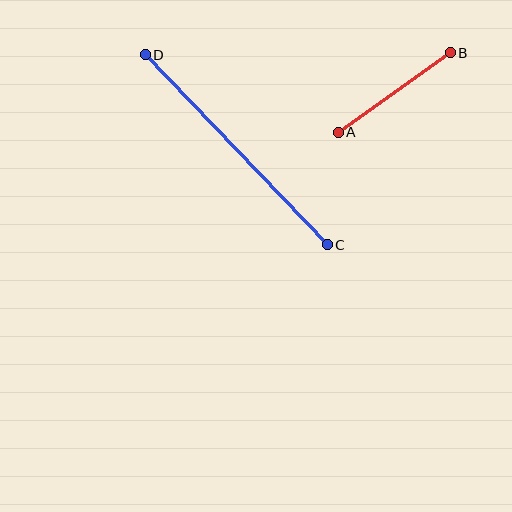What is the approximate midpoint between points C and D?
The midpoint is at approximately (236, 150) pixels.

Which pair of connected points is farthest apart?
Points C and D are farthest apart.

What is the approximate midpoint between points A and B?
The midpoint is at approximately (394, 92) pixels.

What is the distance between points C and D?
The distance is approximately 263 pixels.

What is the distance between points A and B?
The distance is approximately 138 pixels.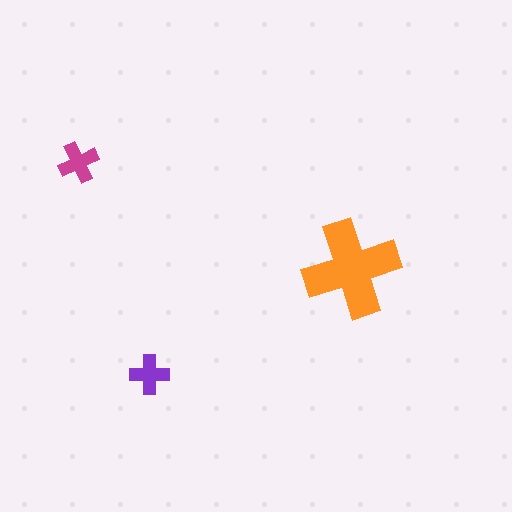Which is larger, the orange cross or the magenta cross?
The orange one.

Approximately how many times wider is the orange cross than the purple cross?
About 2.5 times wider.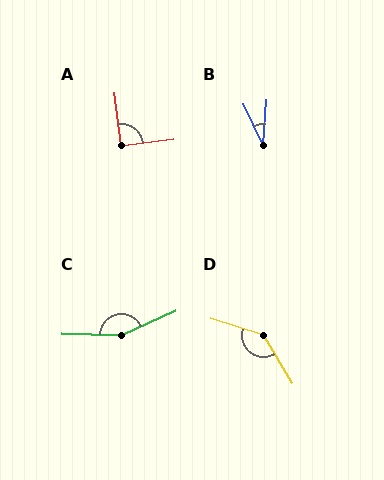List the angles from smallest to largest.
B (30°), A (90°), D (139°), C (154°).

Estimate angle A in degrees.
Approximately 90 degrees.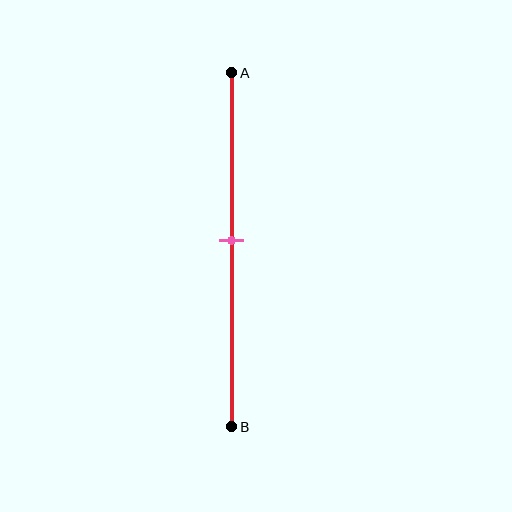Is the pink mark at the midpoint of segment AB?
Yes, the mark is approximately at the midpoint.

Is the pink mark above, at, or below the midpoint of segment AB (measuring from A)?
The pink mark is approximately at the midpoint of segment AB.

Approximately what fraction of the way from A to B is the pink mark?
The pink mark is approximately 45% of the way from A to B.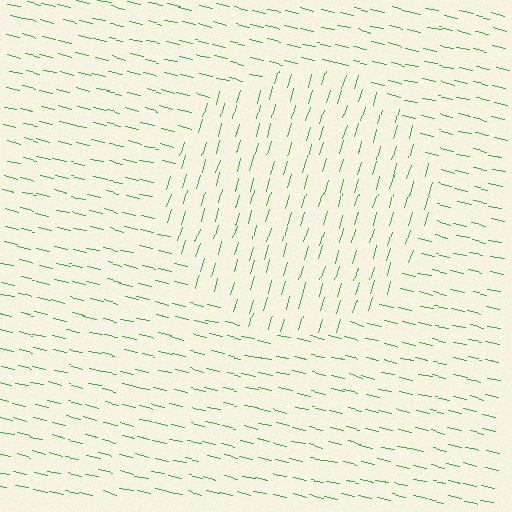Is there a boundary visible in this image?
Yes, there is a texture boundary formed by a change in line orientation.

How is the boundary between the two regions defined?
The boundary is defined purely by a change in line orientation (approximately 86 degrees difference). All lines are the same color and thickness.